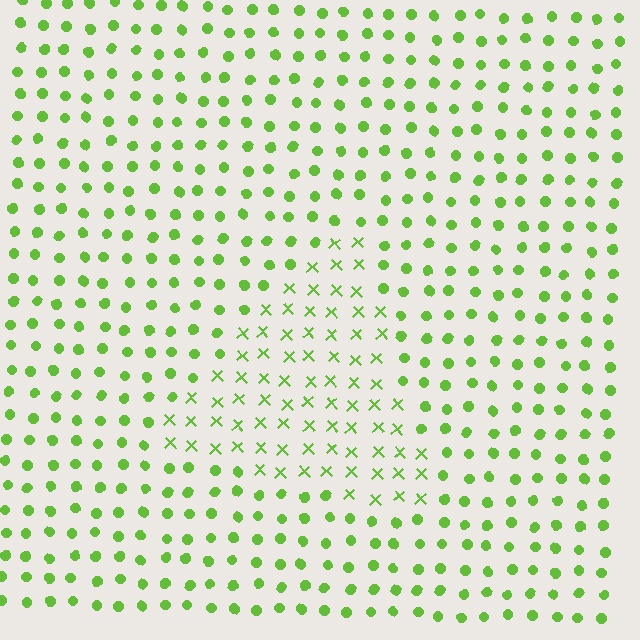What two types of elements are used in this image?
The image uses X marks inside the triangle region and circles outside it.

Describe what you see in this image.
The image is filled with small lime elements arranged in a uniform grid. A triangle-shaped region contains X marks, while the surrounding area contains circles. The boundary is defined purely by the change in element shape.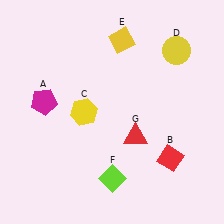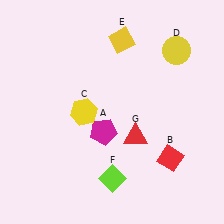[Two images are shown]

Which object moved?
The magenta pentagon (A) moved right.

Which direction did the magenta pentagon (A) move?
The magenta pentagon (A) moved right.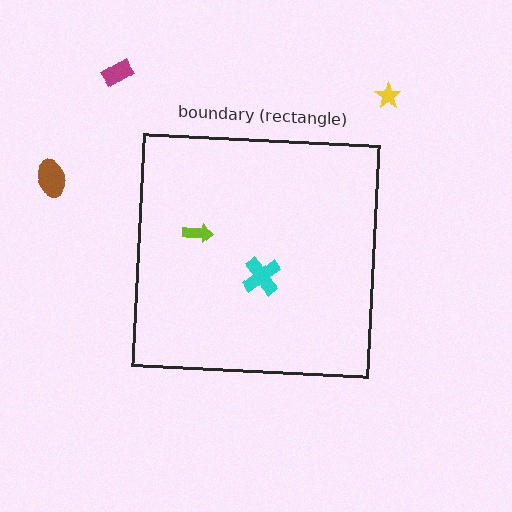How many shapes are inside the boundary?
2 inside, 3 outside.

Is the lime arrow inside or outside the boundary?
Inside.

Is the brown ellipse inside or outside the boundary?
Outside.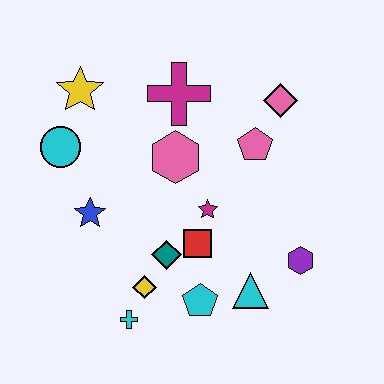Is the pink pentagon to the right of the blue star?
Yes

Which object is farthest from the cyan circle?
The purple hexagon is farthest from the cyan circle.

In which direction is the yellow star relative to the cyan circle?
The yellow star is above the cyan circle.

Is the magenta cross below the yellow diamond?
No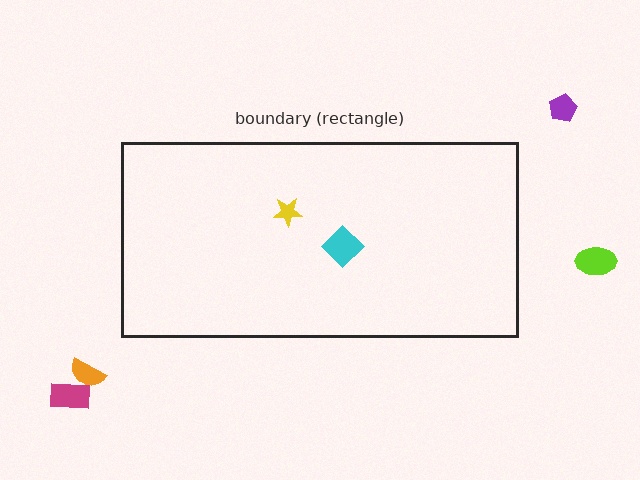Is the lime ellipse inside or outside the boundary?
Outside.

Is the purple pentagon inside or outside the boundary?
Outside.